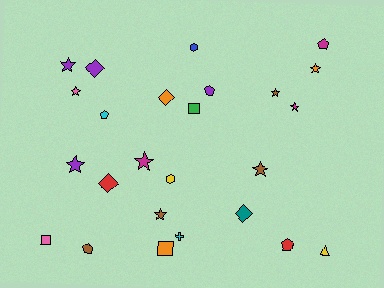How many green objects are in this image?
There is 1 green object.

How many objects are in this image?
There are 25 objects.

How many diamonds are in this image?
There are 4 diamonds.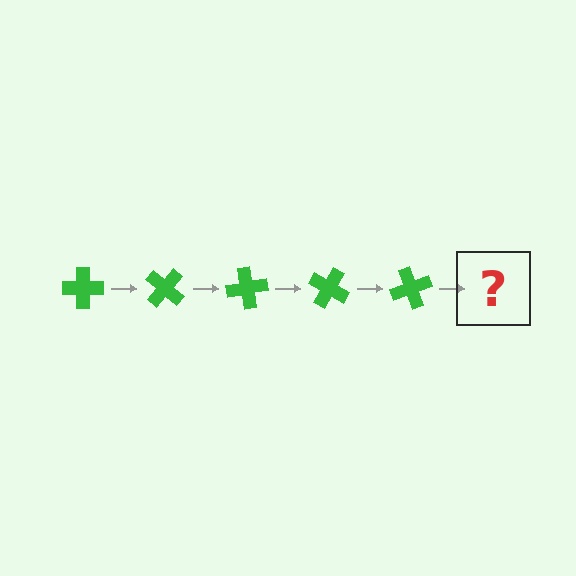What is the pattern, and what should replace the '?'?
The pattern is that the cross rotates 40 degrees each step. The '?' should be a green cross rotated 200 degrees.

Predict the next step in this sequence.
The next step is a green cross rotated 200 degrees.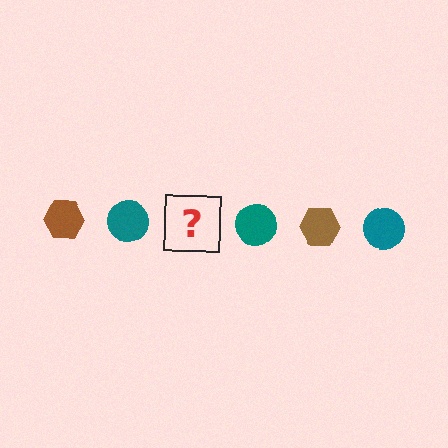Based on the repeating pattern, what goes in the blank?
The blank should be a brown hexagon.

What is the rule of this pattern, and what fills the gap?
The rule is that the pattern alternates between brown hexagon and teal circle. The gap should be filled with a brown hexagon.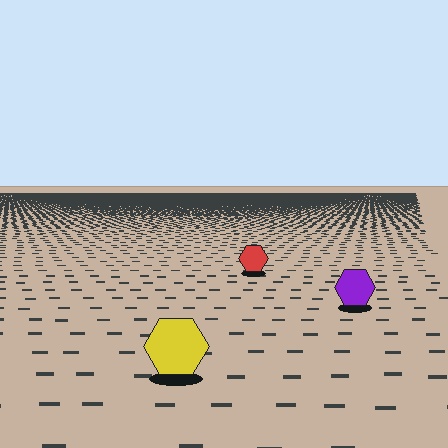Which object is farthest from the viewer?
The red hexagon is farthest from the viewer. It appears smaller and the ground texture around it is denser.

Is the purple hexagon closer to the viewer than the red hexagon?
Yes. The purple hexagon is closer — you can tell from the texture gradient: the ground texture is coarser near it.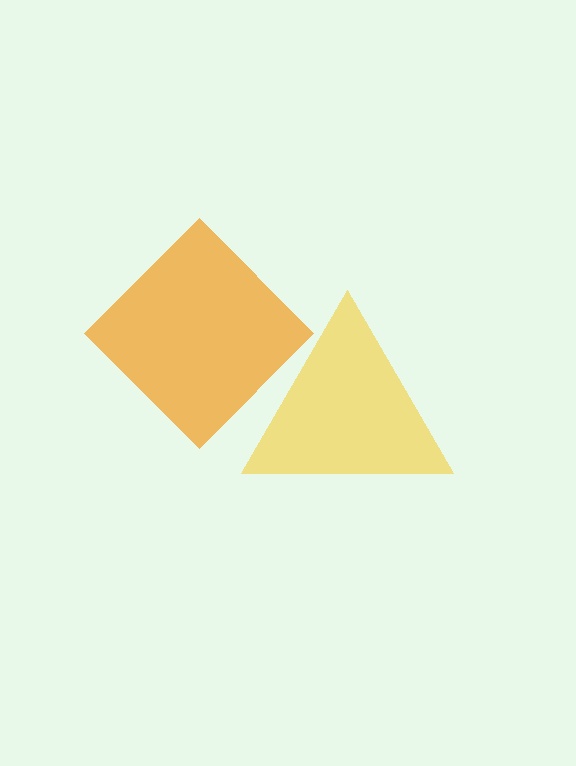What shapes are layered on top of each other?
The layered shapes are: a yellow triangle, an orange diamond.